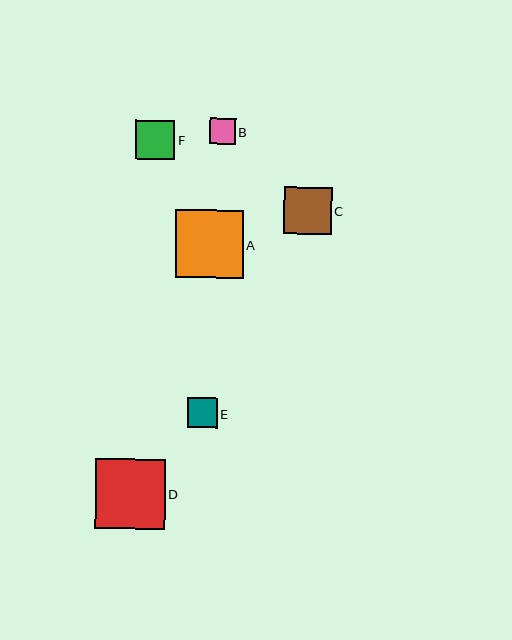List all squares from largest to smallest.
From largest to smallest: D, A, C, F, E, B.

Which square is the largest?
Square D is the largest with a size of approximately 69 pixels.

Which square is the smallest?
Square B is the smallest with a size of approximately 26 pixels.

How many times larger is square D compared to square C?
Square D is approximately 1.5 times the size of square C.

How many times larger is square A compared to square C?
Square A is approximately 1.4 times the size of square C.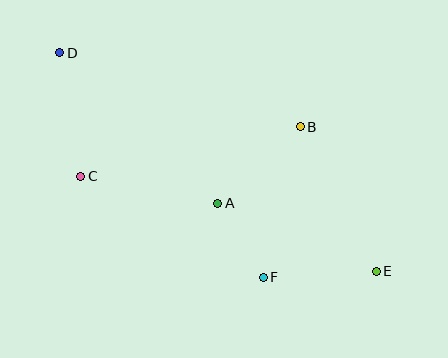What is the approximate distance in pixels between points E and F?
The distance between E and F is approximately 113 pixels.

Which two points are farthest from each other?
Points D and E are farthest from each other.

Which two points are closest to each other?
Points A and F are closest to each other.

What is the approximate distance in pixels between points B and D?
The distance between B and D is approximately 252 pixels.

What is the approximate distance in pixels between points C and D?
The distance between C and D is approximately 125 pixels.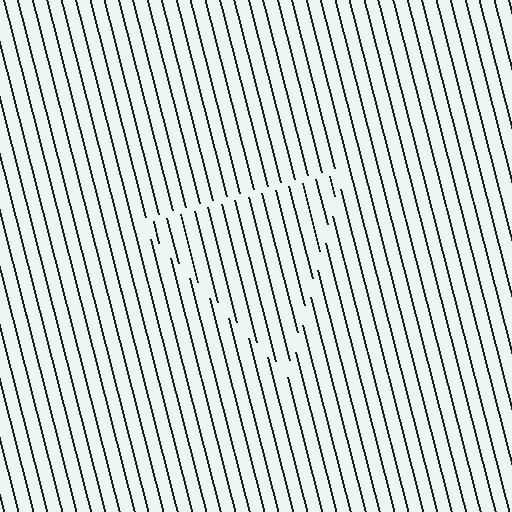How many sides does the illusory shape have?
3 sides — the line-ends trace a triangle.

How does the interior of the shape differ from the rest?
The interior of the shape contains the same grating, shifted by half a period — the contour is defined by the phase discontinuity where line-ends from the inner and outer gratings abut.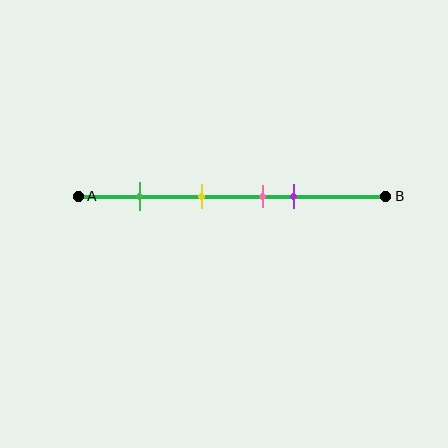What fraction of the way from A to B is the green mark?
The green mark is approximately 20% (0.2) of the way from A to B.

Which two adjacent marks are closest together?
The pink and purple marks are the closest adjacent pair.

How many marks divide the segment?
There are 4 marks dividing the segment.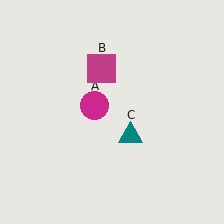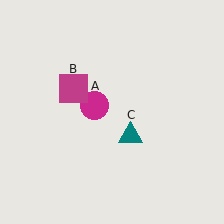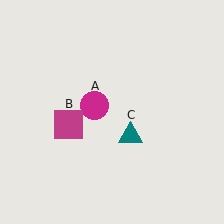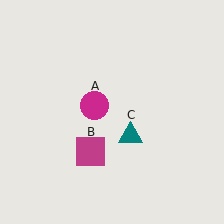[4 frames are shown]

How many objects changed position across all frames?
1 object changed position: magenta square (object B).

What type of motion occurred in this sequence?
The magenta square (object B) rotated counterclockwise around the center of the scene.